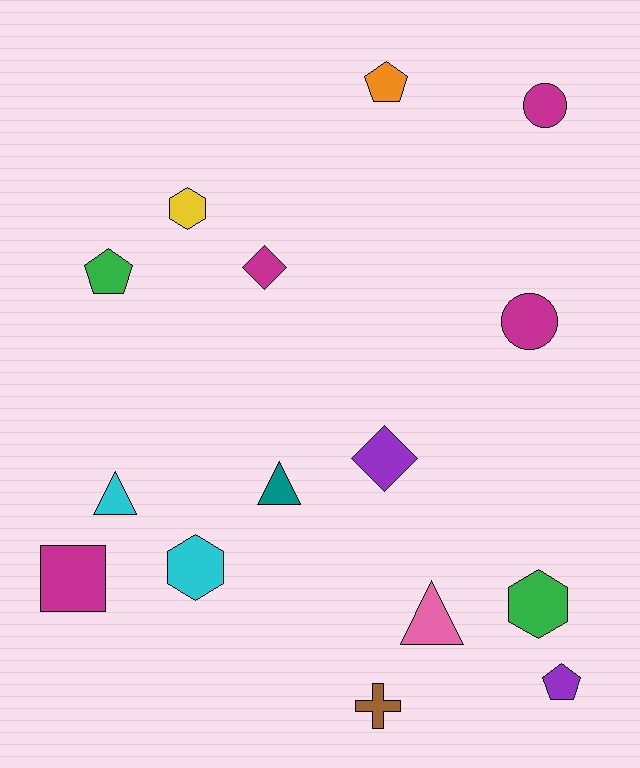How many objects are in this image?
There are 15 objects.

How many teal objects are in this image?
There is 1 teal object.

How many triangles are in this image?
There are 3 triangles.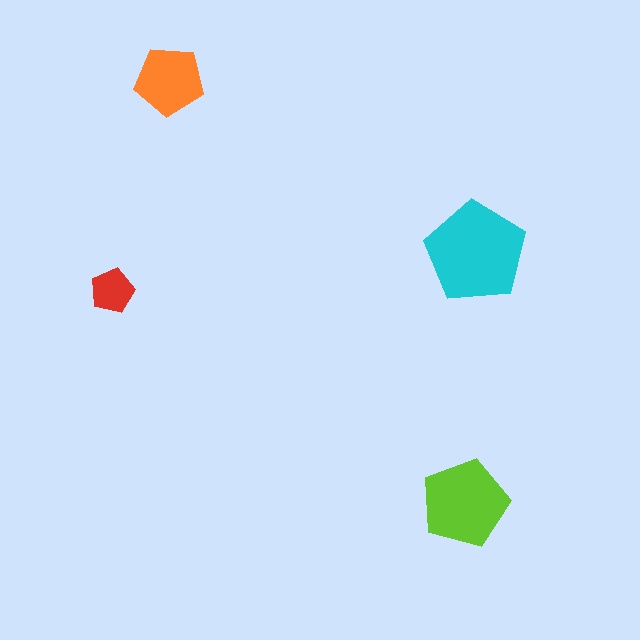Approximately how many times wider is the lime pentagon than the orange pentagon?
About 1.5 times wider.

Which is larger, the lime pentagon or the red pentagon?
The lime one.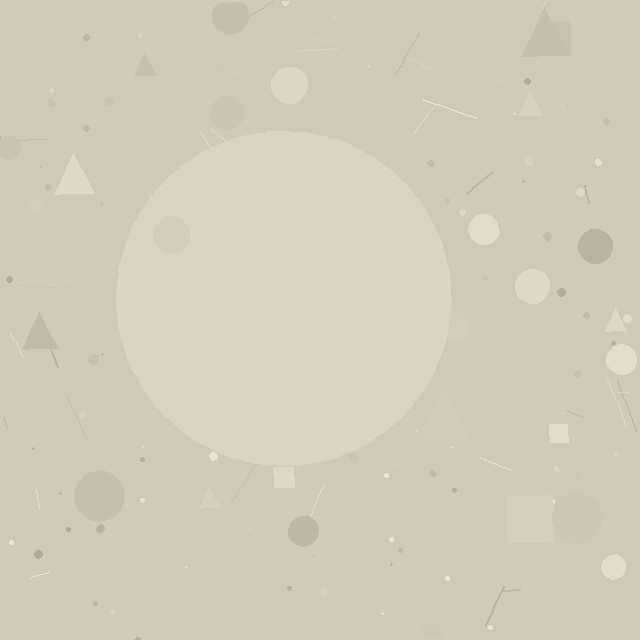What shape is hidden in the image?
A circle is hidden in the image.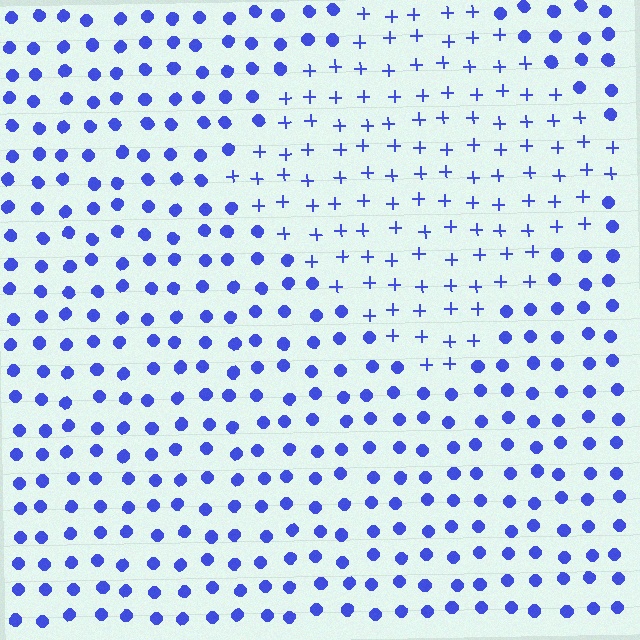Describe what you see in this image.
The image is filled with small blue elements arranged in a uniform grid. A diamond-shaped region contains plus signs, while the surrounding area contains circles. The boundary is defined purely by the change in element shape.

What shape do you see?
I see a diamond.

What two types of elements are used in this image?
The image uses plus signs inside the diamond region and circles outside it.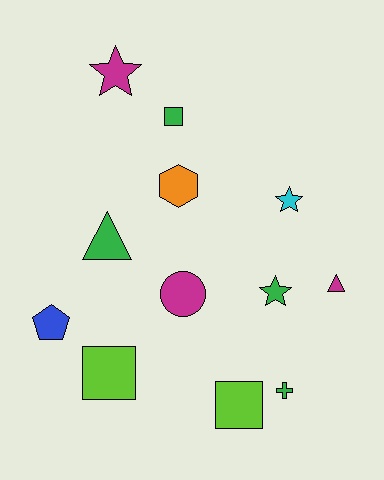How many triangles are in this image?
There are 2 triangles.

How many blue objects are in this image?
There is 1 blue object.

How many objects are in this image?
There are 12 objects.